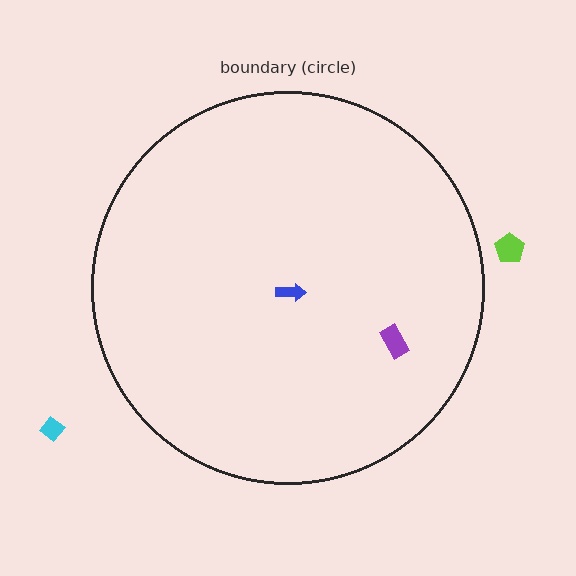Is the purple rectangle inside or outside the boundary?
Inside.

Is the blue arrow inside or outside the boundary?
Inside.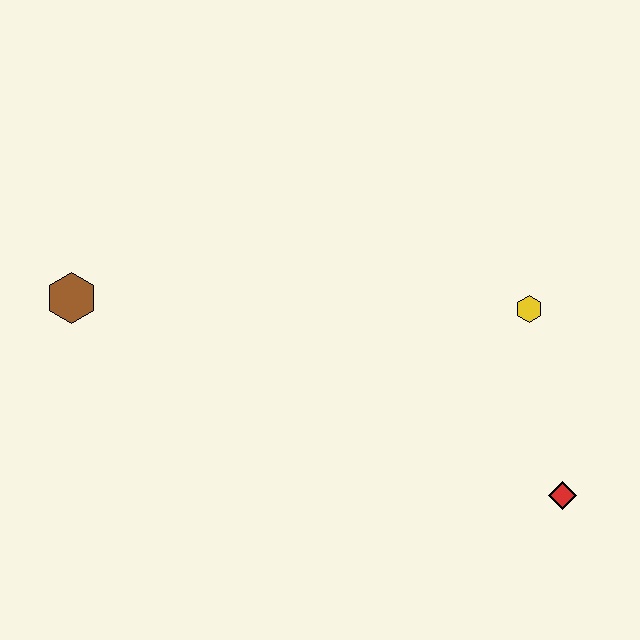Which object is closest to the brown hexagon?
The yellow hexagon is closest to the brown hexagon.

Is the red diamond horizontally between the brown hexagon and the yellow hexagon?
No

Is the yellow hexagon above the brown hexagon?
No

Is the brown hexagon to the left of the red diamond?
Yes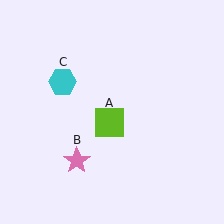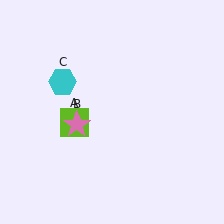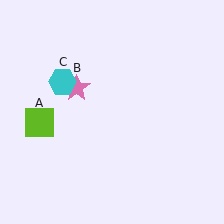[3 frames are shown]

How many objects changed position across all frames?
2 objects changed position: lime square (object A), pink star (object B).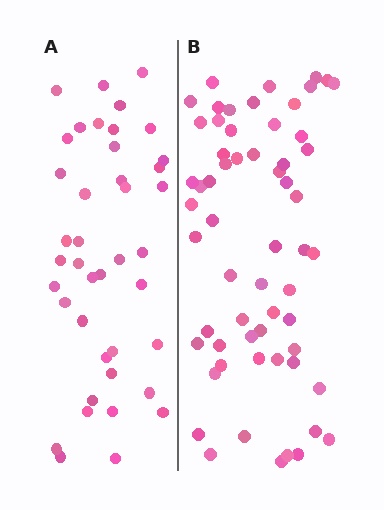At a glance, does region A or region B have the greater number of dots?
Region B (the right region) has more dots.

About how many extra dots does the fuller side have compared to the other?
Region B has approximately 20 more dots than region A.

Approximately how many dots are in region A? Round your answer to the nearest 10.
About 40 dots. (The exact count is 41, which rounds to 40.)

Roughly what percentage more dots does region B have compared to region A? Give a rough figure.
About 45% more.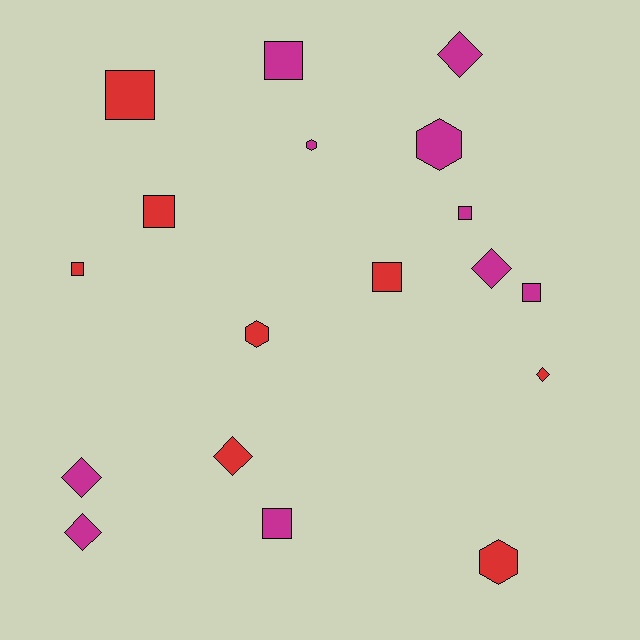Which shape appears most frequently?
Square, with 8 objects.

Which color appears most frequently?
Magenta, with 10 objects.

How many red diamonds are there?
There are 2 red diamonds.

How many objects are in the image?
There are 18 objects.